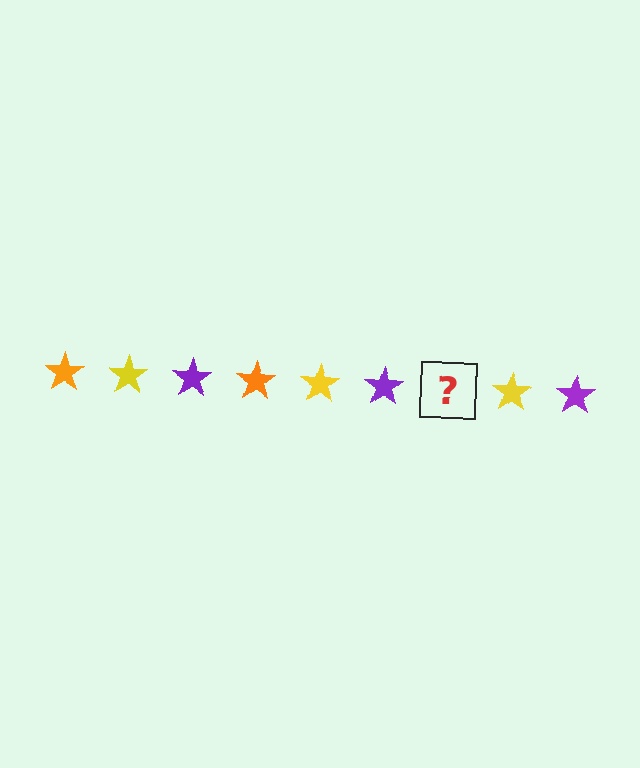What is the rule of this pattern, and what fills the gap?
The rule is that the pattern cycles through orange, yellow, purple stars. The gap should be filled with an orange star.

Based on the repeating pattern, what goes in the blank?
The blank should be an orange star.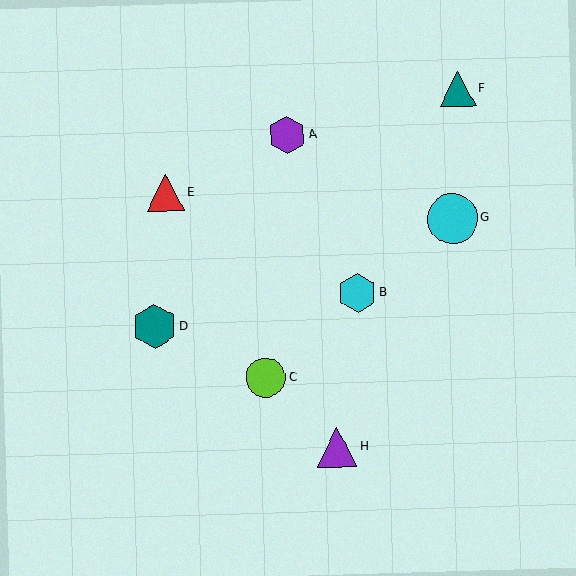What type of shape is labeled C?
Shape C is a lime circle.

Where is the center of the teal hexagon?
The center of the teal hexagon is at (155, 327).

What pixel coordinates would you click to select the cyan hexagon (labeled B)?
Click at (358, 293) to select the cyan hexagon B.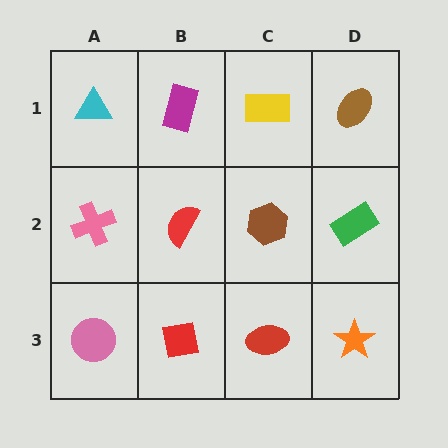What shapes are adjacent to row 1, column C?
A brown hexagon (row 2, column C), a magenta rectangle (row 1, column B), a brown ellipse (row 1, column D).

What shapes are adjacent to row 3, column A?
A pink cross (row 2, column A), a red square (row 3, column B).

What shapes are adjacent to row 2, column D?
A brown ellipse (row 1, column D), an orange star (row 3, column D), a brown hexagon (row 2, column C).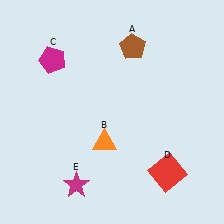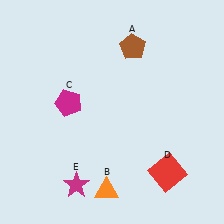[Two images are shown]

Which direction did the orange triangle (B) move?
The orange triangle (B) moved down.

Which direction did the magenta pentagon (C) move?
The magenta pentagon (C) moved down.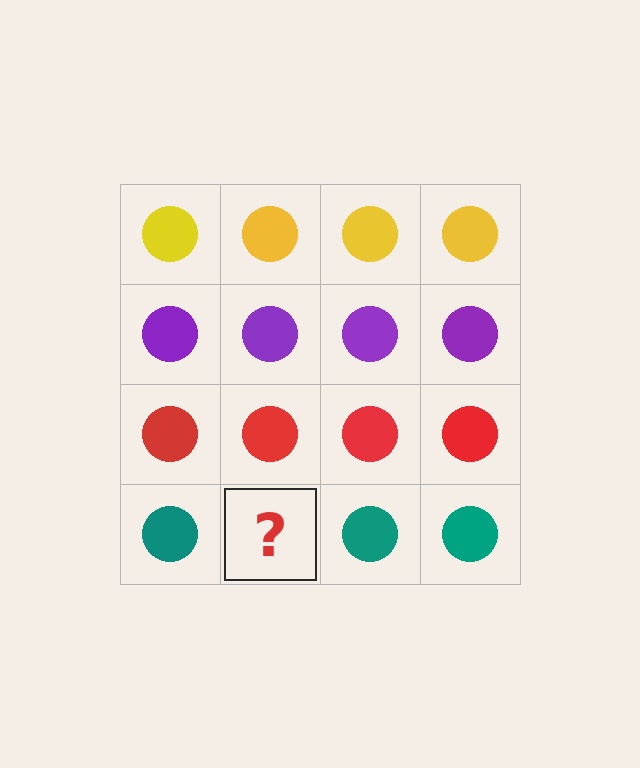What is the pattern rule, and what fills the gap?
The rule is that each row has a consistent color. The gap should be filled with a teal circle.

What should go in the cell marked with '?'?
The missing cell should contain a teal circle.